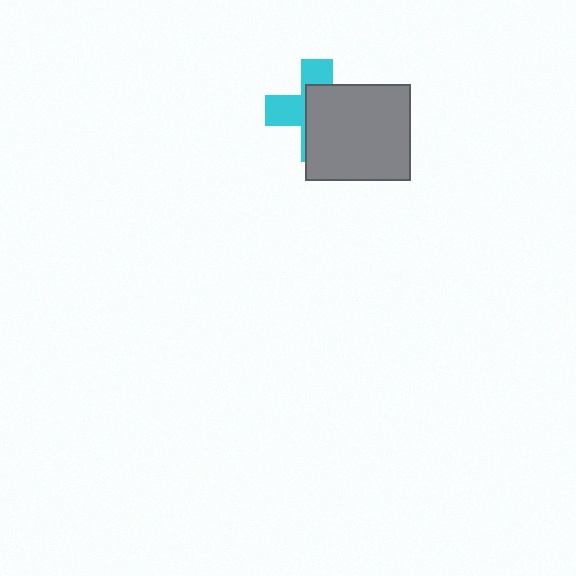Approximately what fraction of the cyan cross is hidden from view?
Roughly 60% of the cyan cross is hidden behind the gray rectangle.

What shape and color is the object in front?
The object in front is a gray rectangle.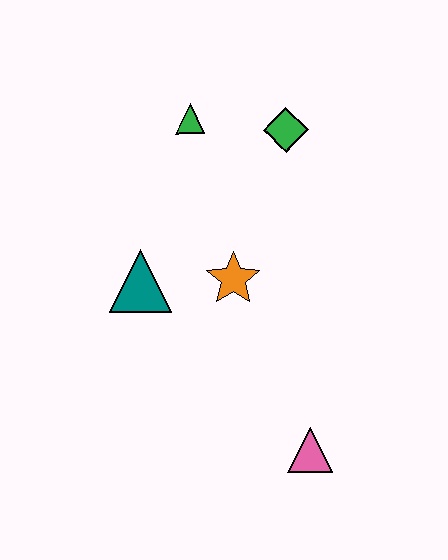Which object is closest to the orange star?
The teal triangle is closest to the orange star.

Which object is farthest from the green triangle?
The pink triangle is farthest from the green triangle.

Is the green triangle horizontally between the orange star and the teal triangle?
Yes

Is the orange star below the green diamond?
Yes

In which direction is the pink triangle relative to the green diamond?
The pink triangle is below the green diamond.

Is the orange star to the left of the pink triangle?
Yes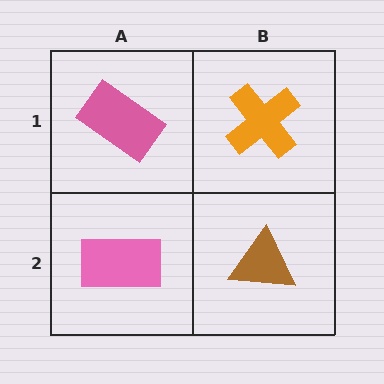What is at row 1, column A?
A pink rectangle.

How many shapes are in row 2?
2 shapes.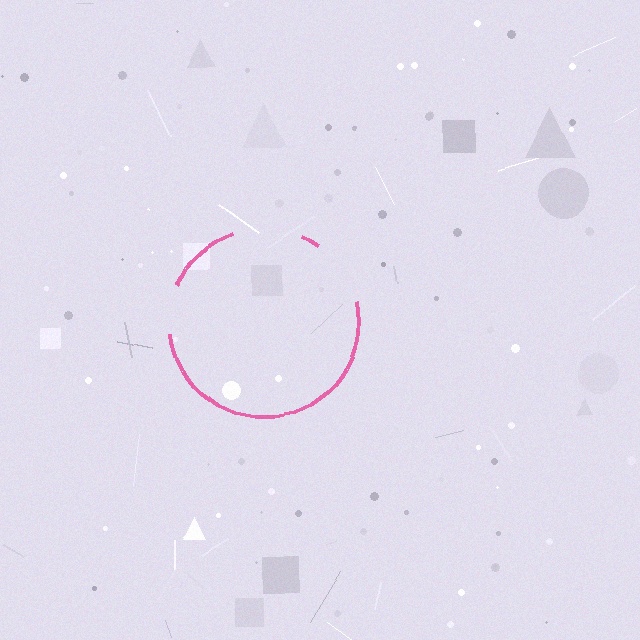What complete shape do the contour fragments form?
The contour fragments form a circle.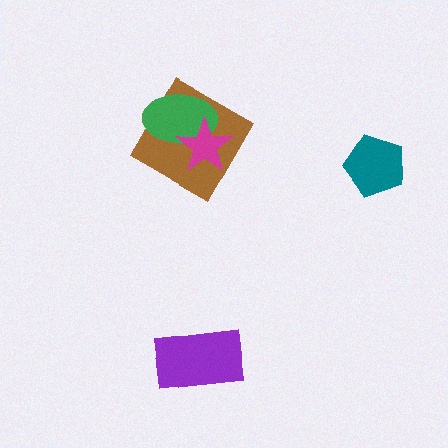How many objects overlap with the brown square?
2 objects overlap with the brown square.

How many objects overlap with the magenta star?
2 objects overlap with the magenta star.